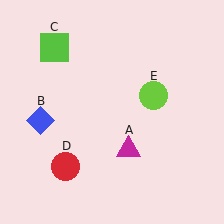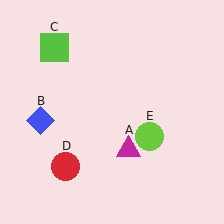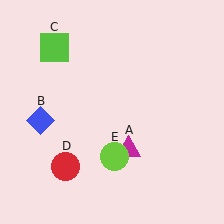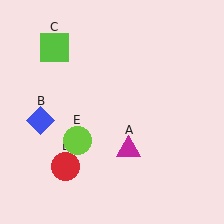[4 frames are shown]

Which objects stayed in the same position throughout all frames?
Magenta triangle (object A) and blue diamond (object B) and lime square (object C) and red circle (object D) remained stationary.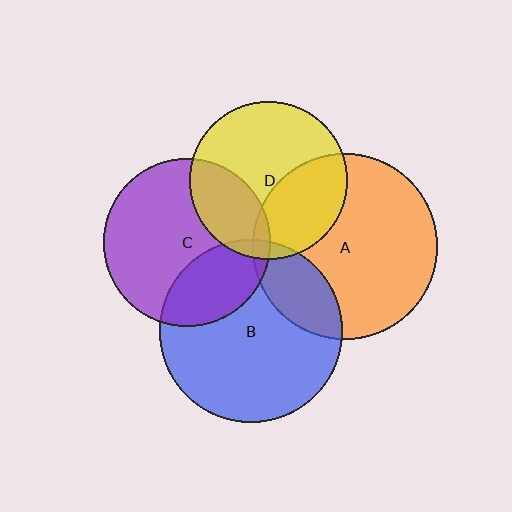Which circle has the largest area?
Circle A (orange).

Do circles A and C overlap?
Yes.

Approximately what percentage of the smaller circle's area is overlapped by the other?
Approximately 5%.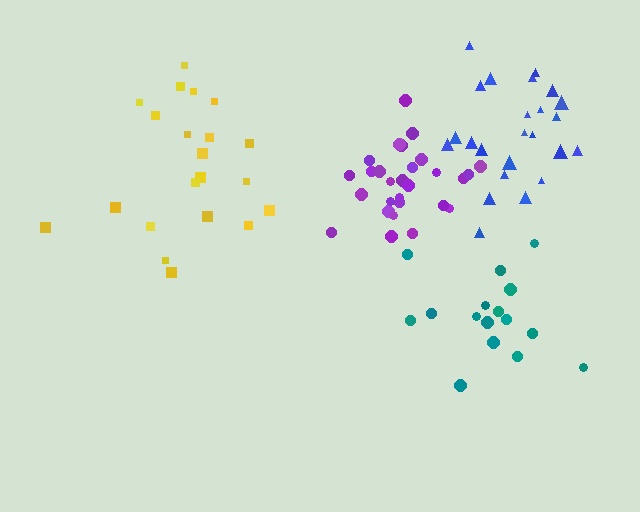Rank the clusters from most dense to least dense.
purple, blue, teal, yellow.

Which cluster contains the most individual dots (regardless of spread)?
Purple (28).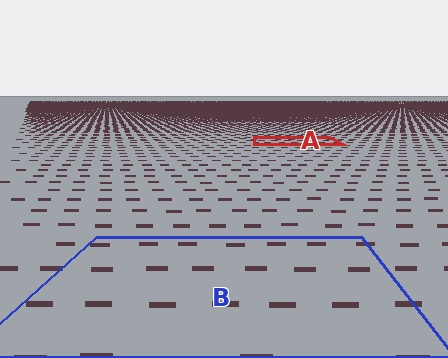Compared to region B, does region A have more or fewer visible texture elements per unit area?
Region A has more texture elements per unit area — they are packed more densely because it is farther away.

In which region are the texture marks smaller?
The texture marks are smaller in region A, because it is farther away.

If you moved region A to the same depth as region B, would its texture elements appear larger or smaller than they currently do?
They would appear larger. At a closer depth, the same texture elements are projected at a bigger on-screen size.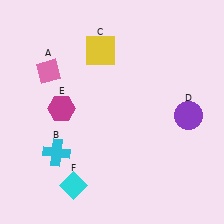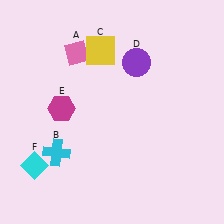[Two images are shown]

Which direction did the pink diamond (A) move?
The pink diamond (A) moved right.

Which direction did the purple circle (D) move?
The purple circle (D) moved up.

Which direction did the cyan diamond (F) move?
The cyan diamond (F) moved left.